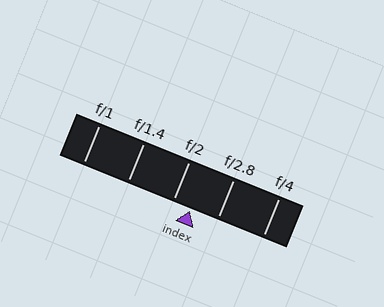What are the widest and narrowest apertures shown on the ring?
The widest aperture shown is f/1 and the narrowest is f/4.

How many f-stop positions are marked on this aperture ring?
There are 5 f-stop positions marked.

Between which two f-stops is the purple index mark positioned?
The index mark is between f/2 and f/2.8.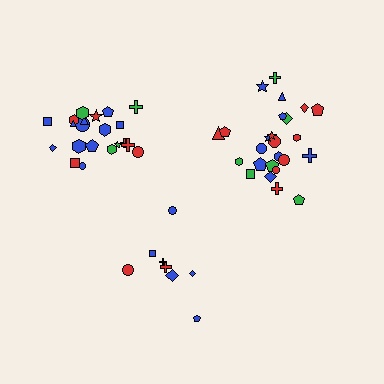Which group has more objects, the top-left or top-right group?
The top-right group.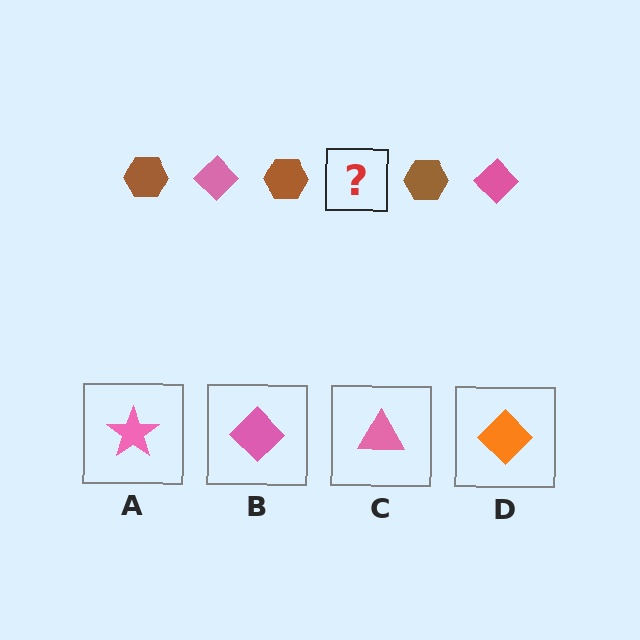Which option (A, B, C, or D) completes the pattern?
B.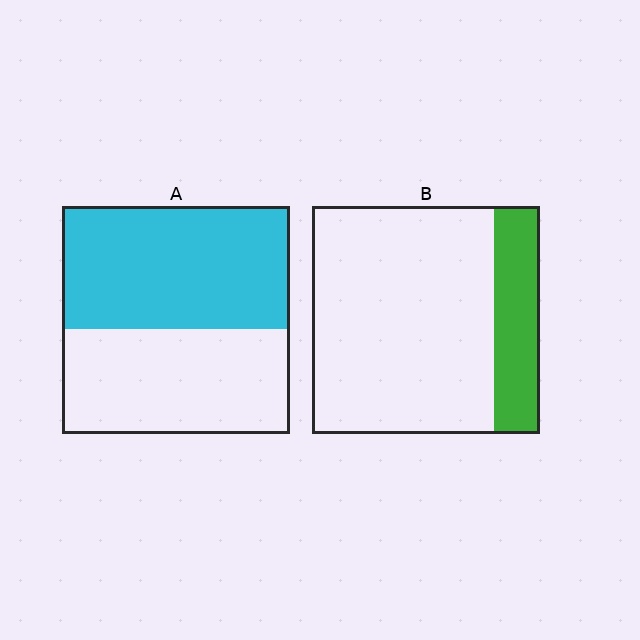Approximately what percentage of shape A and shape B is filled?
A is approximately 55% and B is approximately 20%.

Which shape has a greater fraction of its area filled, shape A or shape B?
Shape A.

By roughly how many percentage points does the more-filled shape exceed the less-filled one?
By roughly 35 percentage points (A over B).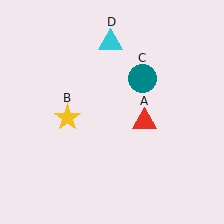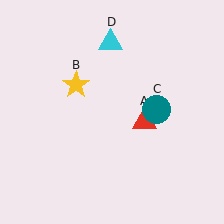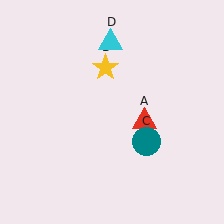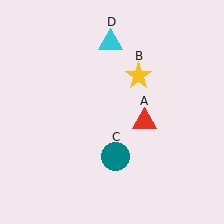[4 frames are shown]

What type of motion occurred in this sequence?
The yellow star (object B), teal circle (object C) rotated clockwise around the center of the scene.